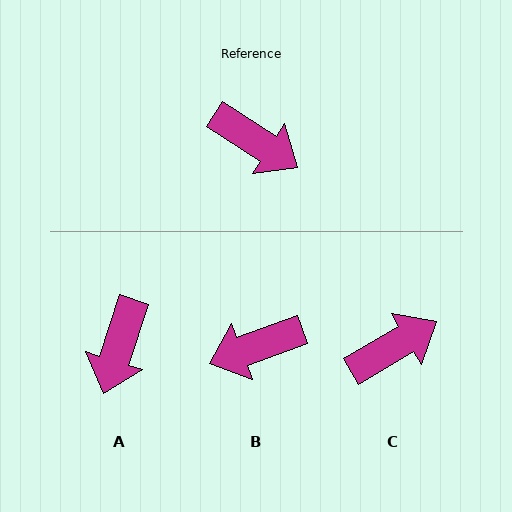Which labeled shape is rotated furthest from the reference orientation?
B, about 128 degrees away.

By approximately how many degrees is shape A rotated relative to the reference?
Approximately 76 degrees clockwise.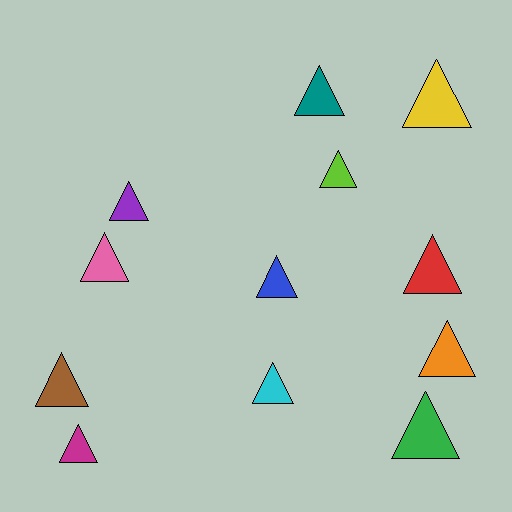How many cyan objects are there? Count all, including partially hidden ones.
There is 1 cyan object.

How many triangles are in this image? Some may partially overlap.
There are 12 triangles.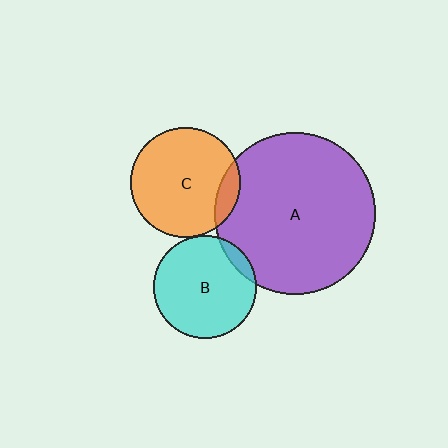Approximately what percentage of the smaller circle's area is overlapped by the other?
Approximately 10%.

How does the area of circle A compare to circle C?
Approximately 2.2 times.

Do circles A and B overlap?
Yes.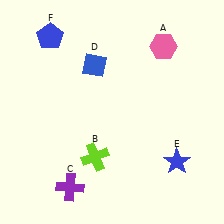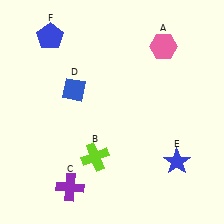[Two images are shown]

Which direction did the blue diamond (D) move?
The blue diamond (D) moved down.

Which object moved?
The blue diamond (D) moved down.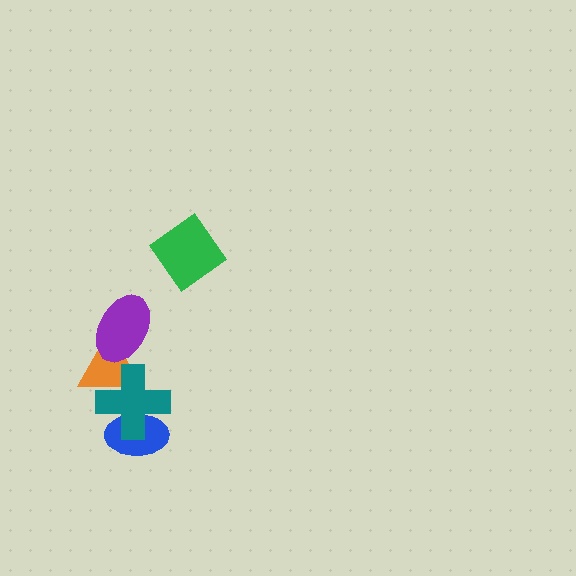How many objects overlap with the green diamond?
0 objects overlap with the green diamond.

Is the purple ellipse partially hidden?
No, no other shape covers it.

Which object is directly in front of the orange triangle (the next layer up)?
The purple ellipse is directly in front of the orange triangle.